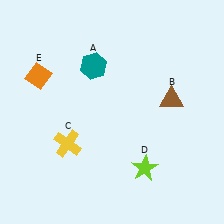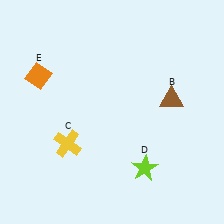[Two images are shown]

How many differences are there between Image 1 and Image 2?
There is 1 difference between the two images.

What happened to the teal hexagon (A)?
The teal hexagon (A) was removed in Image 2. It was in the top-left area of Image 1.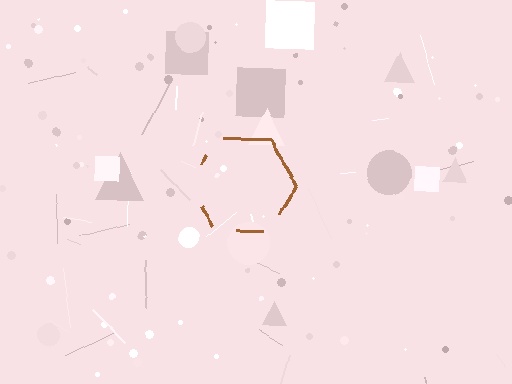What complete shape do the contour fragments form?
The contour fragments form a hexagon.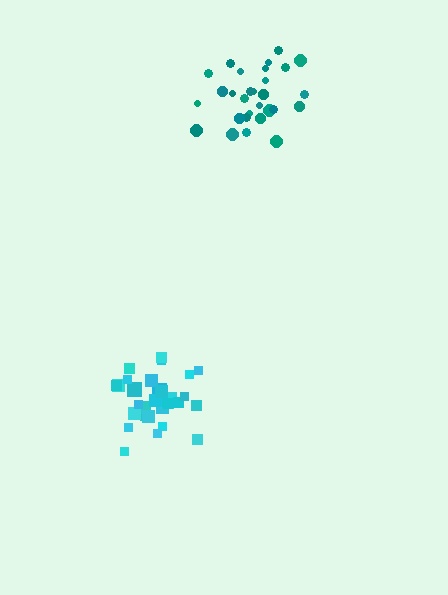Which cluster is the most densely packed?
Cyan.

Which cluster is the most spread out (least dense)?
Teal.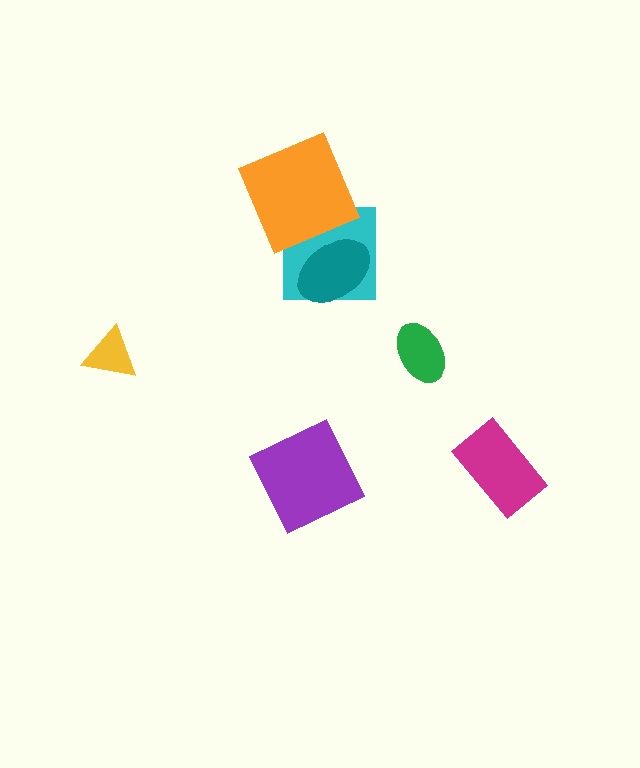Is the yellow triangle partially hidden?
No, no other shape covers it.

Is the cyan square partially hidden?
Yes, it is partially covered by another shape.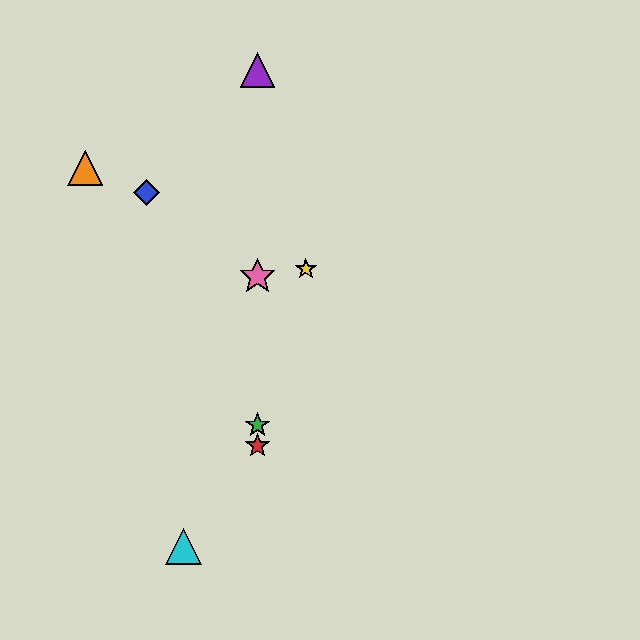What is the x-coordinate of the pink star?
The pink star is at x≈257.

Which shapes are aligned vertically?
The red star, the green star, the purple triangle, the pink star are aligned vertically.